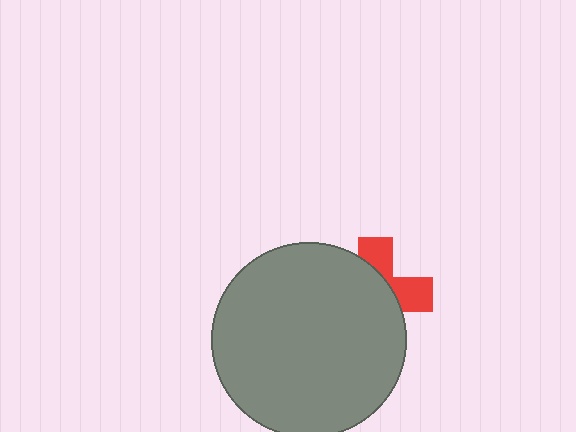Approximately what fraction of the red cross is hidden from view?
Roughly 65% of the red cross is hidden behind the gray circle.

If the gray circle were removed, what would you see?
You would see the complete red cross.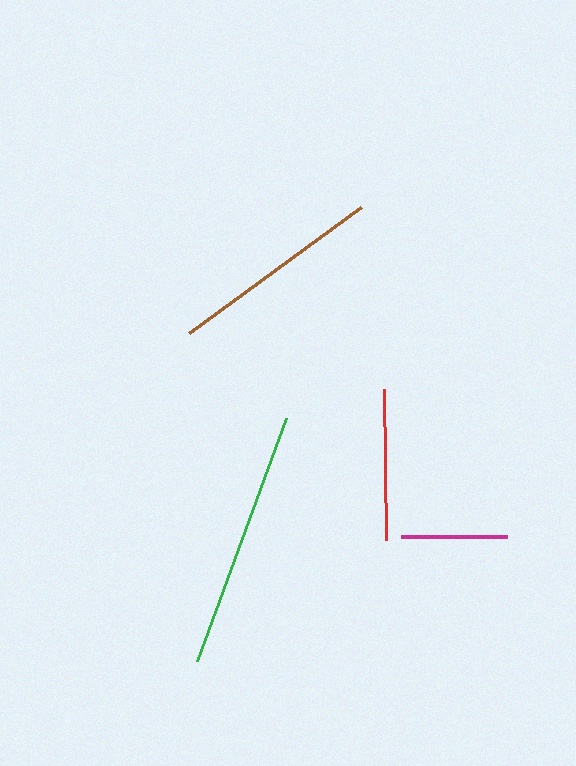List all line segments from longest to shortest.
From longest to shortest: green, brown, red, magenta.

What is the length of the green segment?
The green segment is approximately 258 pixels long.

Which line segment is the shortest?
The magenta line is the shortest at approximately 105 pixels.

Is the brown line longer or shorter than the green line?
The green line is longer than the brown line.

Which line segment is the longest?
The green line is the longest at approximately 258 pixels.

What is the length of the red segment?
The red segment is approximately 151 pixels long.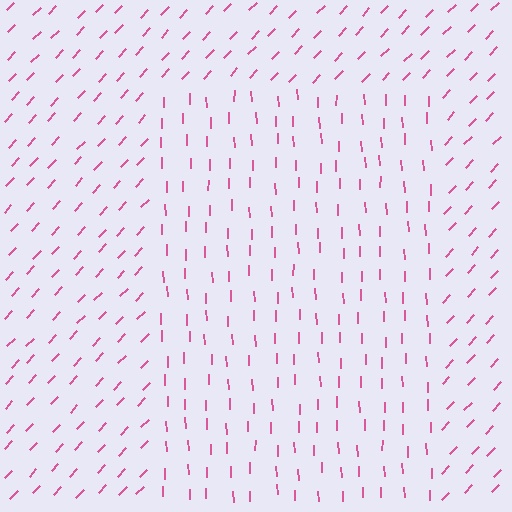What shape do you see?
I see a rectangle.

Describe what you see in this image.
The image is filled with small pink line segments. A rectangle region in the image has lines oriented differently from the surrounding lines, creating a visible texture boundary.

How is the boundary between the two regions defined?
The boundary is defined purely by a change in line orientation (approximately 45 degrees difference). All lines are the same color and thickness.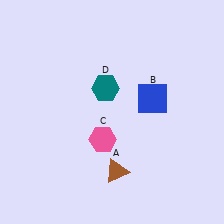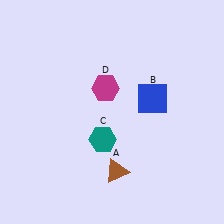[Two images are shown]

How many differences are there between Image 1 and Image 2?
There are 2 differences between the two images.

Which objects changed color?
C changed from pink to teal. D changed from teal to magenta.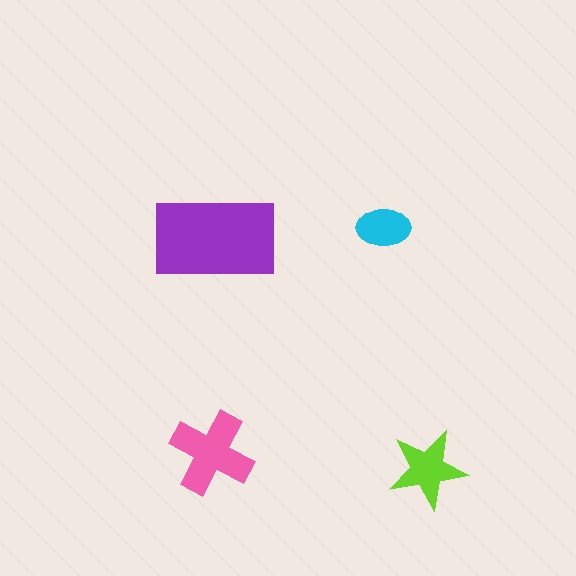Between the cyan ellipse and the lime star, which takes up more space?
The lime star.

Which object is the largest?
The purple rectangle.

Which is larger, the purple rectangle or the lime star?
The purple rectangle.